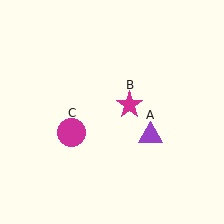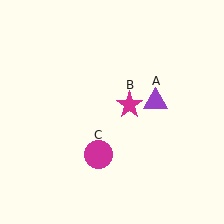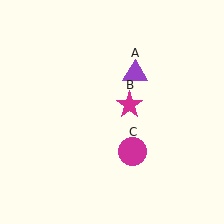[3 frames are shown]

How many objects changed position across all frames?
2 objects changed position: purple triangle (object A), magenta circle (object C).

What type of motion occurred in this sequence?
The purple triangle (object A), magenta circle (object C) rotated counterclockwise around the center of the scene.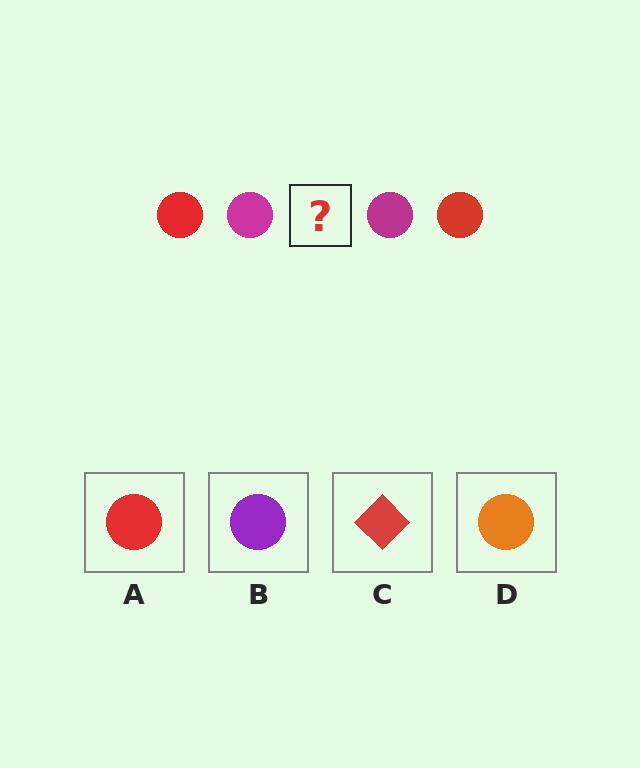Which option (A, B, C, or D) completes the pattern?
A.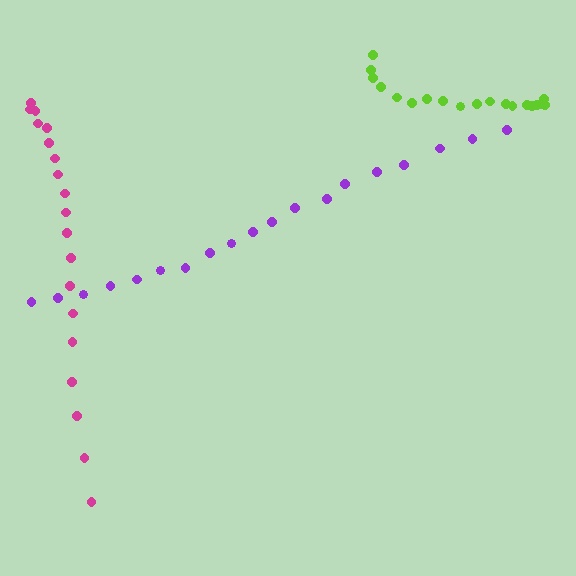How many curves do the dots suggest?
There are 3 distinct paths.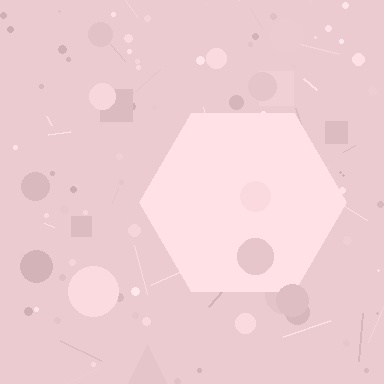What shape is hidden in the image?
A hexagon is hidden in the image.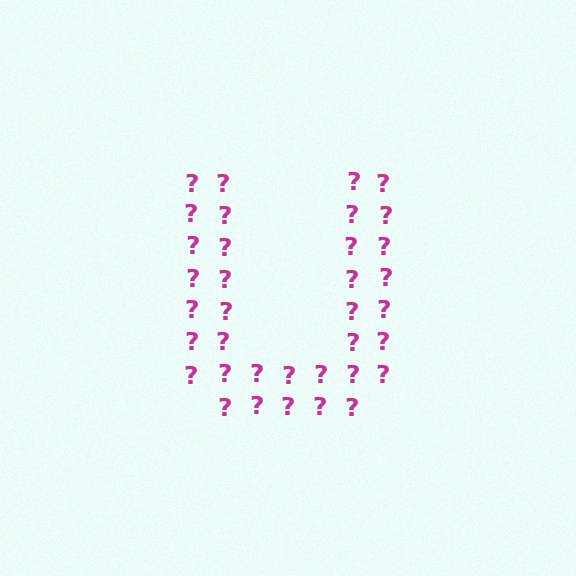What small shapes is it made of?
It is made of small question marks.